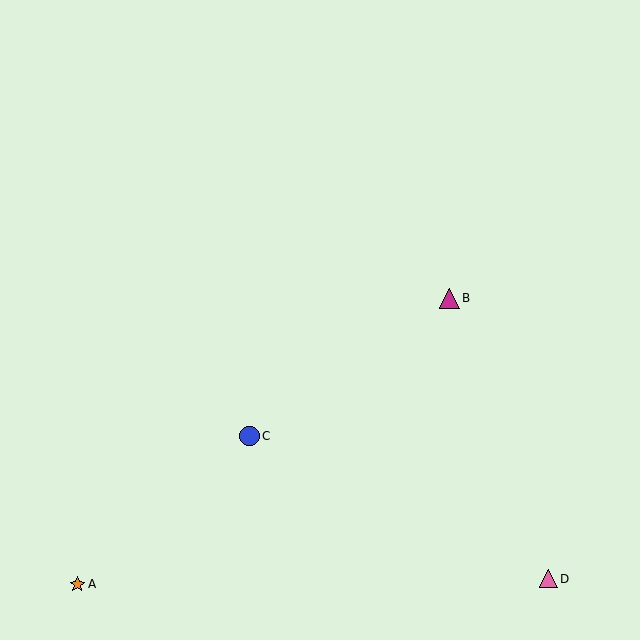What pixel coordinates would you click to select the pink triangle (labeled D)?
Click at (548, 579) to select the pink triangle D.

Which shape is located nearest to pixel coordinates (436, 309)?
The magenta triangle (labeled B) at (449, 298) is nearest to that location.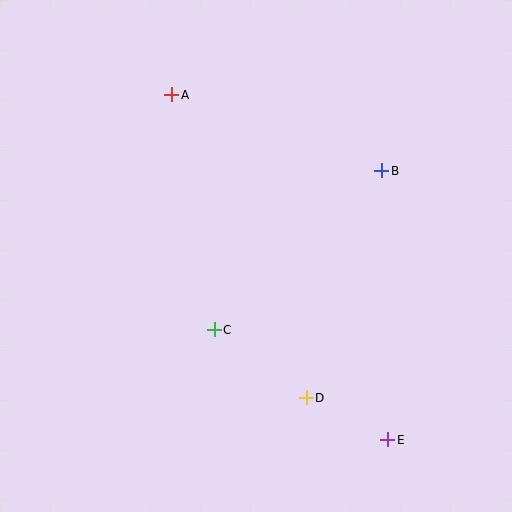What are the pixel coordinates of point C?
Point C is at (214, 330).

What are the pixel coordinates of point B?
Point B is at (382, 171).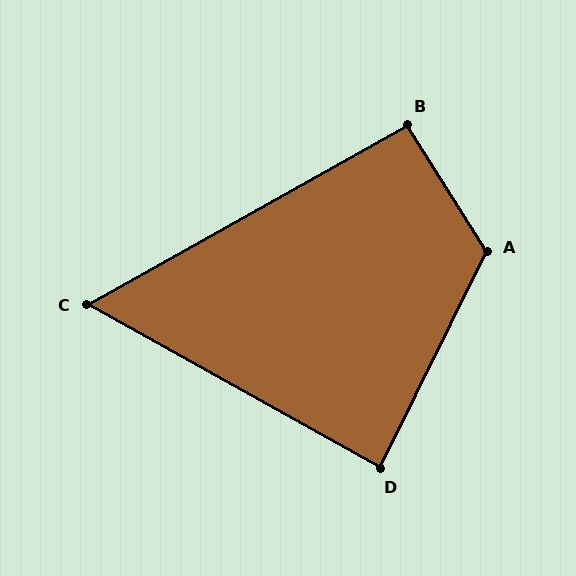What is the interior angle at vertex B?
Approximately 93 degrees (approximately right).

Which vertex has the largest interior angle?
A, at approximately 122 degrees.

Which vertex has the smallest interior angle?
C, at approximately 58 degrees.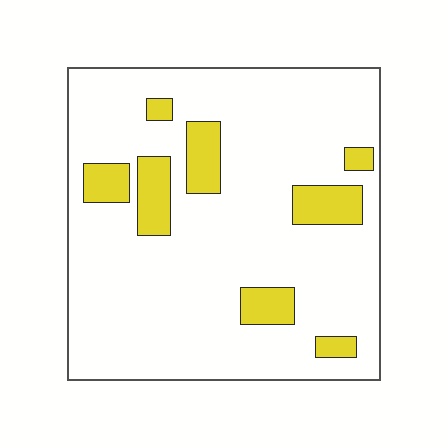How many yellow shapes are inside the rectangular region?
8.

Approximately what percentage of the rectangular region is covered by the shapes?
Approximately 15%.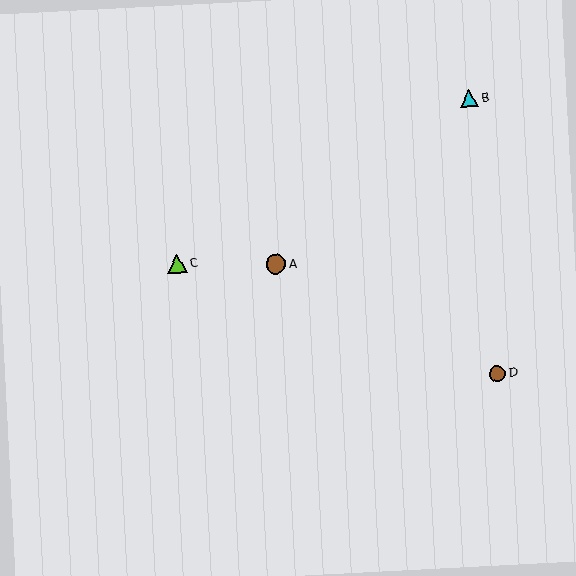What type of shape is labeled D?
Shape D is a brown circle.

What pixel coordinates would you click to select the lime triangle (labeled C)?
Click at (177, 264) to select the lime triangle C.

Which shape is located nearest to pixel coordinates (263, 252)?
The brown circle (labeled A) at (276, 264) is nearest to that location.